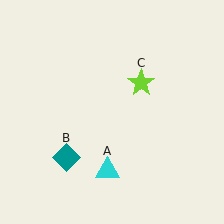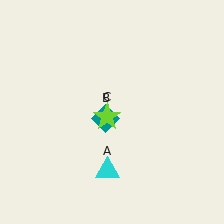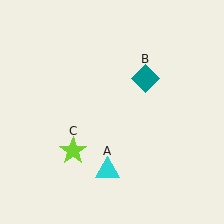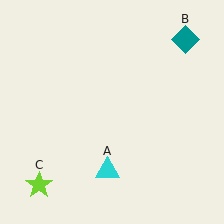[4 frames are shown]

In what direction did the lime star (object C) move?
The lime star (object C) moved down and to the left.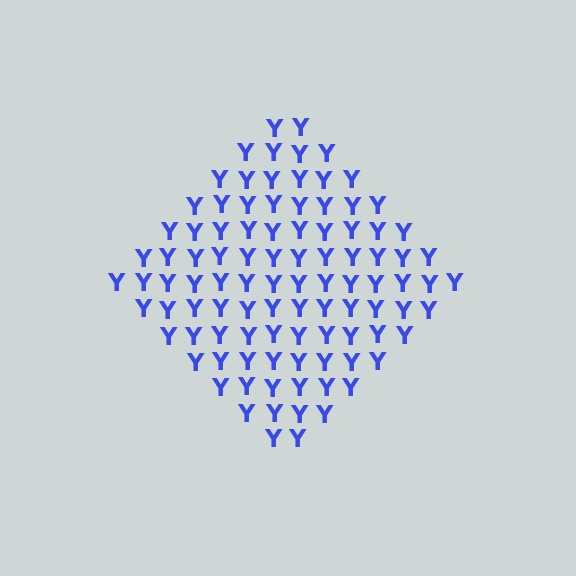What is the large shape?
The large shape is a diamond.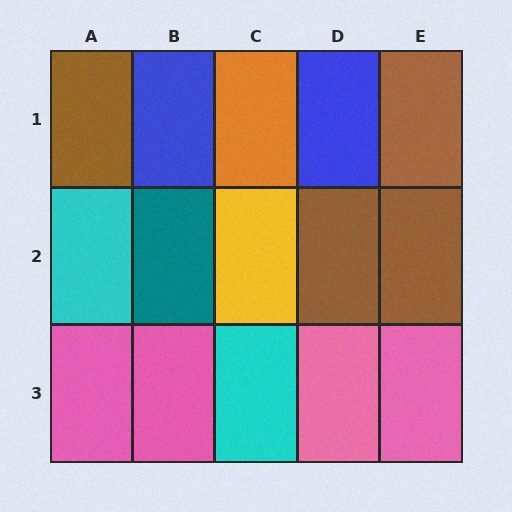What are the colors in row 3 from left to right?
Pink, pink, cyan, pink, pink.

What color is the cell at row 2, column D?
Brown.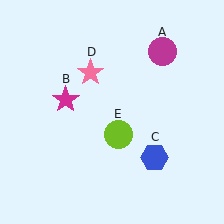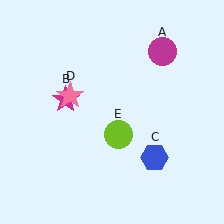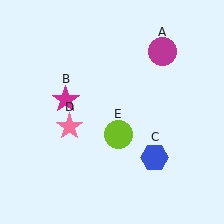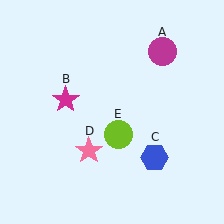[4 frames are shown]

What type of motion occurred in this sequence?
The pink star (object D) rotated counterclockwise around the center of the scene.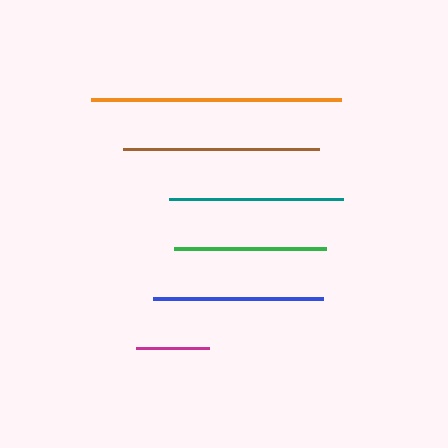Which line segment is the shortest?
The magenta line is the shortest at approximately 73 pixels.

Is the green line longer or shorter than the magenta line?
The green line is longer than the magenta line.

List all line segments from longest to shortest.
From longest to shortest: orange, brown, teal, blue, green, magenta.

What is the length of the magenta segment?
The magenta segment is approximately 73 pixels long.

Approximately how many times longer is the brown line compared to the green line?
The brown line is approximately 1.3 times the length of the green line.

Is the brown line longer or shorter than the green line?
The brown line is longer than the green line.